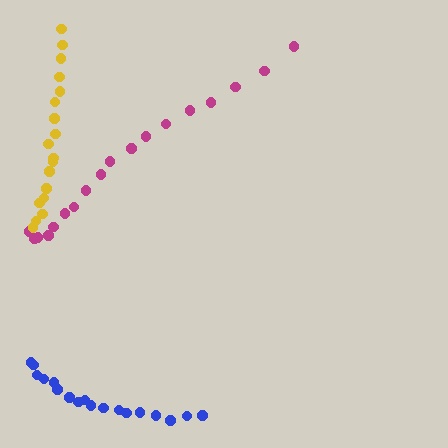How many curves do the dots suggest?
There are 3 distinct paths.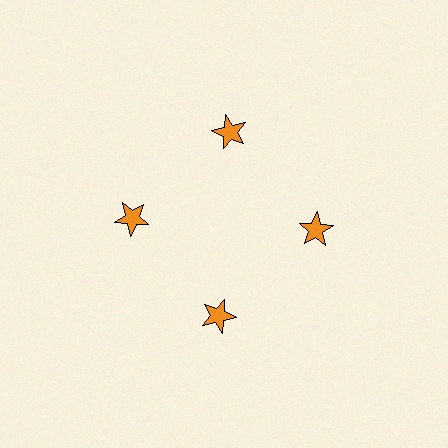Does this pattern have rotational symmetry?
Yes, this pattern has 4-fold rotational symmetry. It looks the same after rotating 90 degrees around the center.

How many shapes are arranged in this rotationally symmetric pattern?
There are 4 shapes, arranged in 4 groups of 1.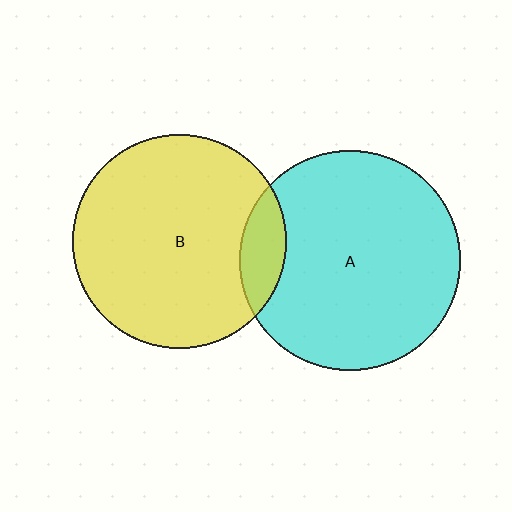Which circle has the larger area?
Circle A (cyan).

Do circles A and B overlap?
Yes.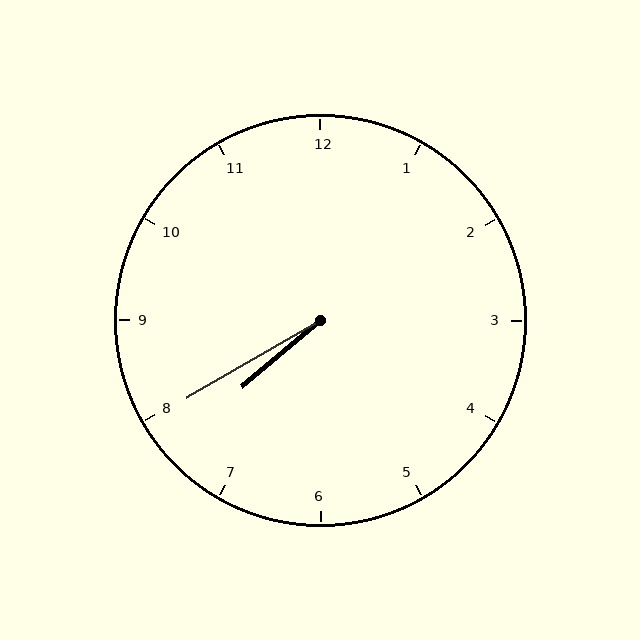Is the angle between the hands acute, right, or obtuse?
It is acute.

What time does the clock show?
7:40.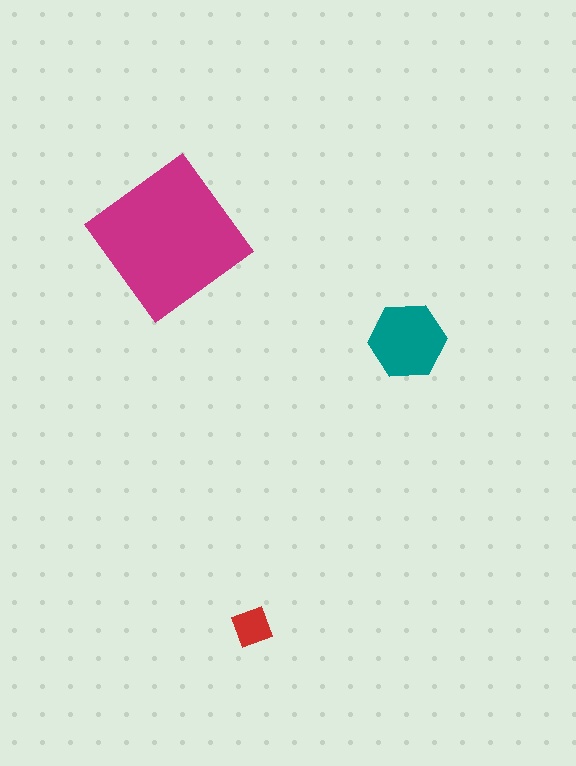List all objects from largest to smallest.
The magenta diamond, the teal hexagon, the red diamond.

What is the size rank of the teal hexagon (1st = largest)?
2nd.